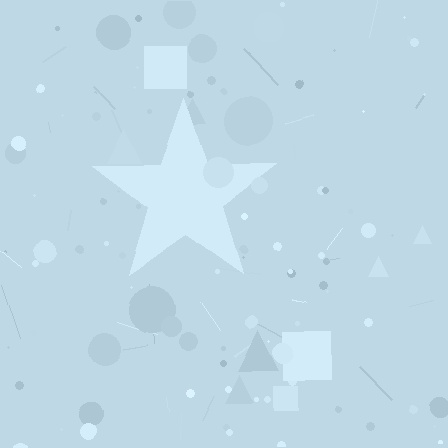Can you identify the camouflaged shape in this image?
The camouflaged shape is a star.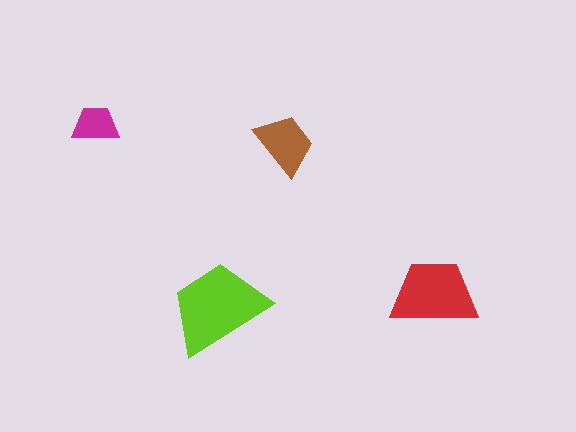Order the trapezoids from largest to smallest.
the lime one, the red one, the brown one, the magenta one.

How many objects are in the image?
There are 4 objects in the image.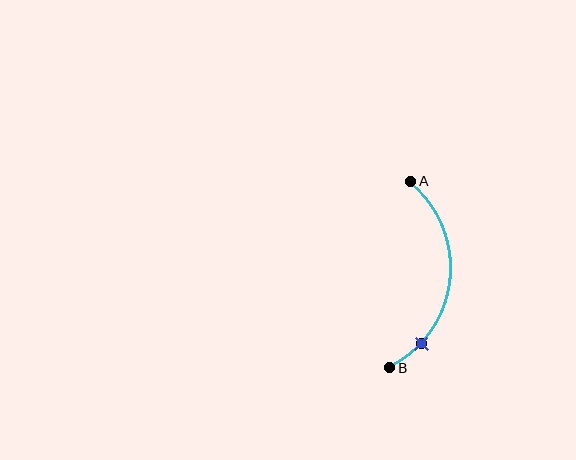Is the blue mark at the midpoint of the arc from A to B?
No. The blue mark lies on the arc but is closer to endpoint B. The arc midpoint would be at the point on the curve equidistant along the arc from both A and B.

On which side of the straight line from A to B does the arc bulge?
The arc bulges to the right of the straight line connecting A and B.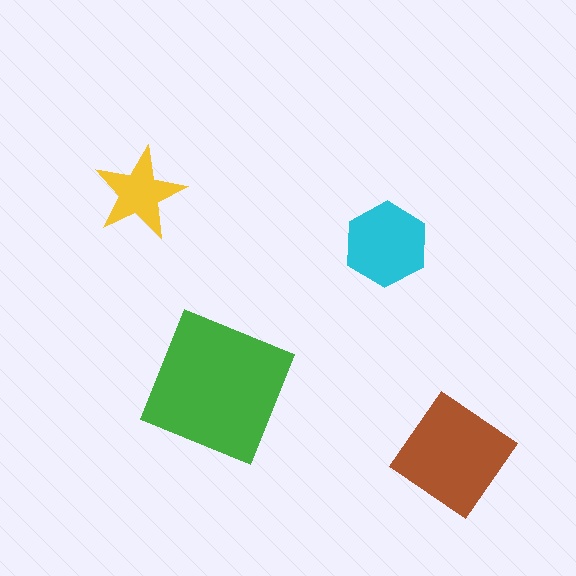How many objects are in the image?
There are 4 objects in the image.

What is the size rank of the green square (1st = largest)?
1st.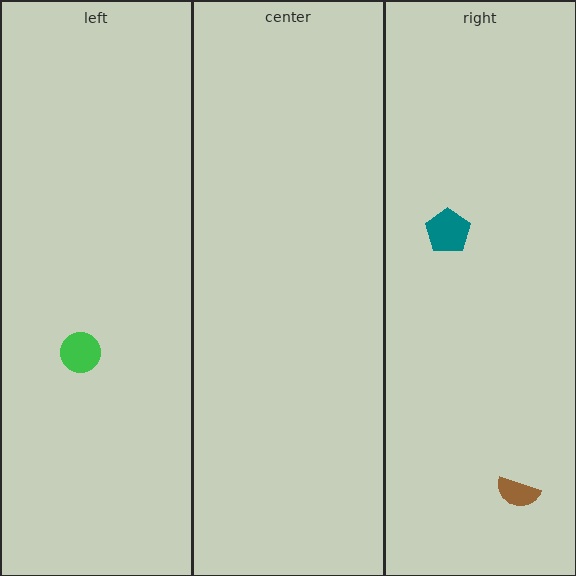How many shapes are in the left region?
1.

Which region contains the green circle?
The left region.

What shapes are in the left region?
The green circle.